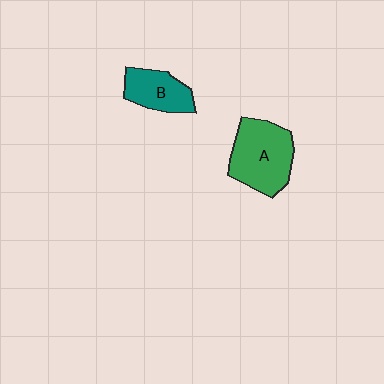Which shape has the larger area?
Shape A (green).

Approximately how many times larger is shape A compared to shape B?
Approximately 1.6 times.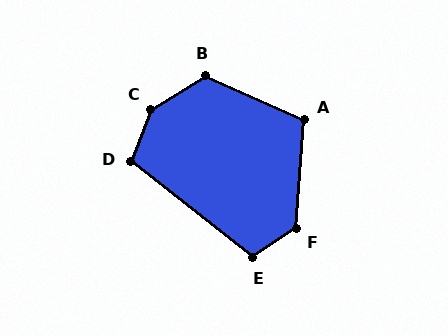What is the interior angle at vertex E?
Approximately 108 degrees (obtuse).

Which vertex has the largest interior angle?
C, at approximately 143 degrees.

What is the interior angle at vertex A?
Approximately 109 degrees (obtuse).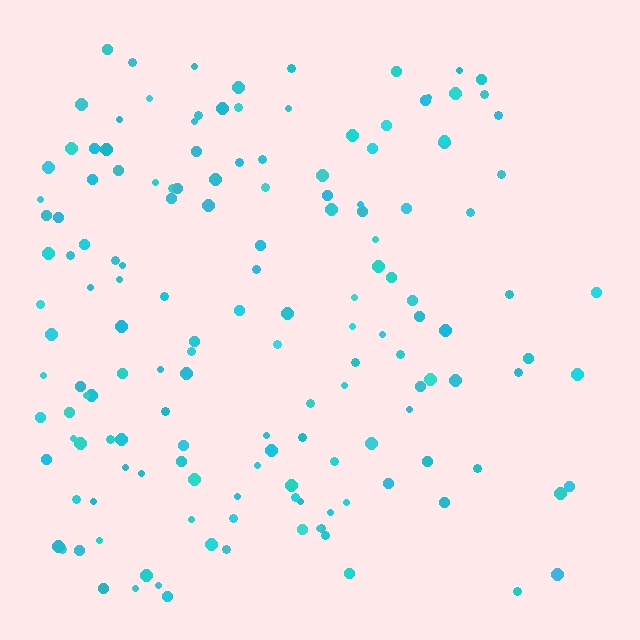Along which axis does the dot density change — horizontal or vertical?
Horizontal.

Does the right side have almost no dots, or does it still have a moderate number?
Still a moderate number, just noticeably fewer than the left.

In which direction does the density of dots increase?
From right to left, with the left side densest.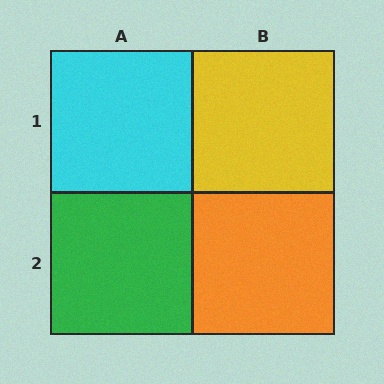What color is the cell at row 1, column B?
Yellow.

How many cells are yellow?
1 cell is yellow.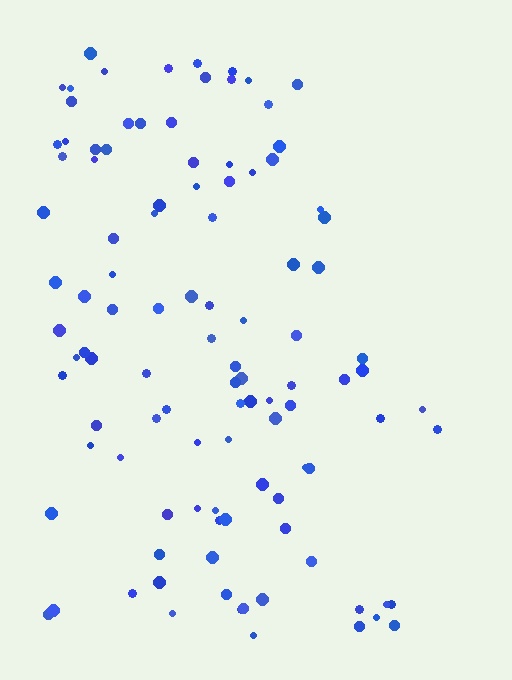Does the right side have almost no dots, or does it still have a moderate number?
Still a moderate number, just noticeably fewer than the left.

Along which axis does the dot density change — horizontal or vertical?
Horizontal.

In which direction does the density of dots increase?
From right to left, with the left side densest.